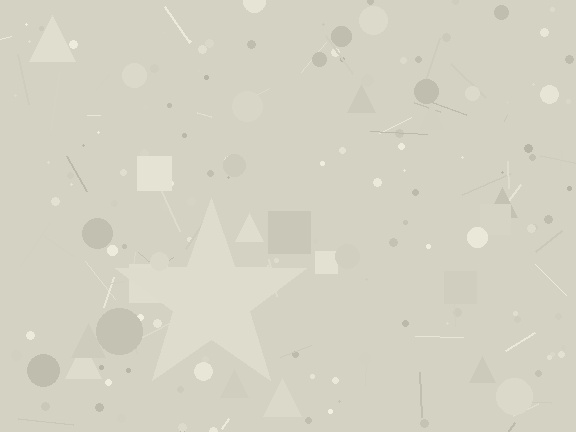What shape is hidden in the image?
A star is hidden in the image.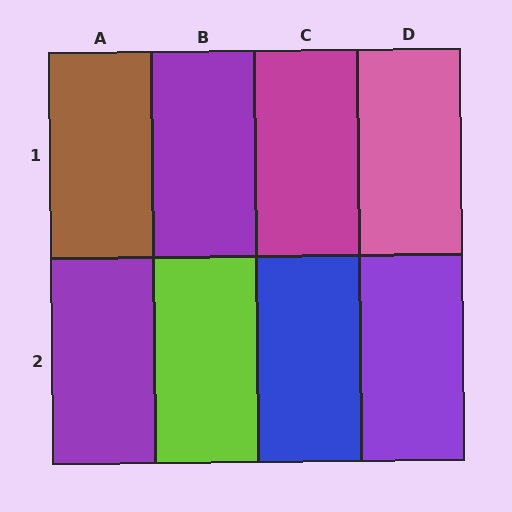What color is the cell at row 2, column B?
Lime.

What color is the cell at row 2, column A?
Purple.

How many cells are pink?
1 cell is pink.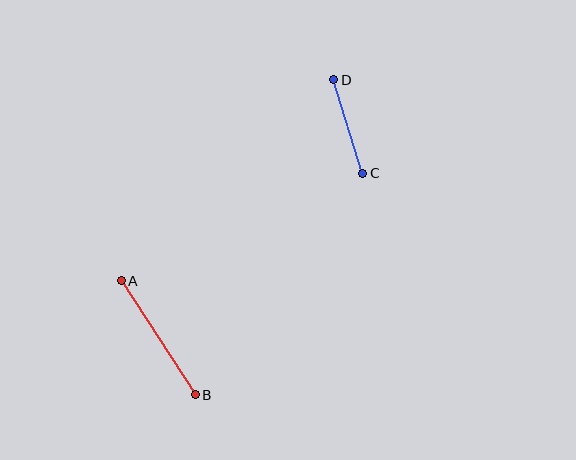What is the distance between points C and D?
The distance is approximately 98 pixels.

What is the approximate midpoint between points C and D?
The midpoint is at approximately (348, 127) pixels.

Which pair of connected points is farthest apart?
Points A and B are farthest apart.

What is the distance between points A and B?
The distance is approximately 136 pixels.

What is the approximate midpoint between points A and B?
The midpoint is at approximately (158, 338) pixels.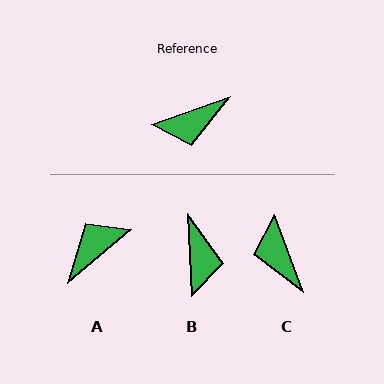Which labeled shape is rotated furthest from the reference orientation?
A, about 159 degrees away.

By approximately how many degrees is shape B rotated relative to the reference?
Approximately 74 degrees counter-clockwise.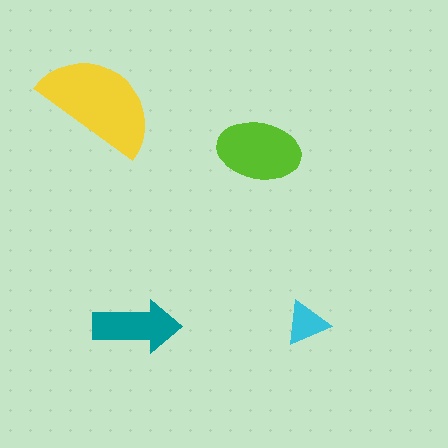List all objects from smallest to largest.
The cyan triangle, the teal arrow, the lime ellipse, the yellow semicircle.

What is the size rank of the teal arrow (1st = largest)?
3rd.